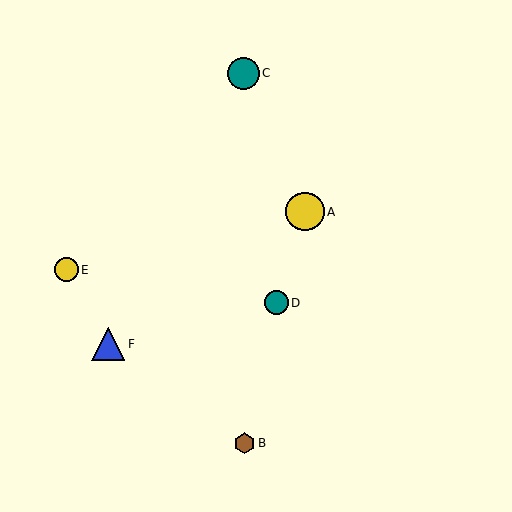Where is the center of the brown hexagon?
The center of the brown hexagon is at (245, 443).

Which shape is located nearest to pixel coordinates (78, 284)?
The yellow circle (labeled E) at (67, 270) is nearest to that location.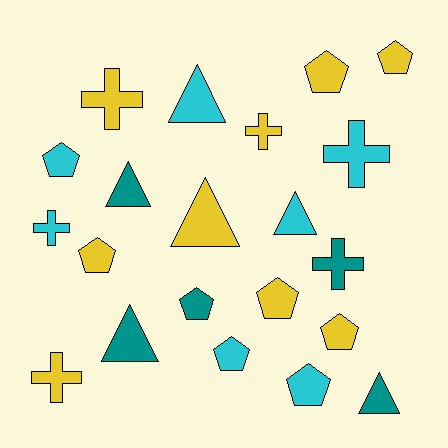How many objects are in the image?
There are 21 objects.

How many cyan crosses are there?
There are 2 cyan crosses.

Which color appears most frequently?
Yellow, with 9 objects.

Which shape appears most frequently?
Pentagon, with 9 objects.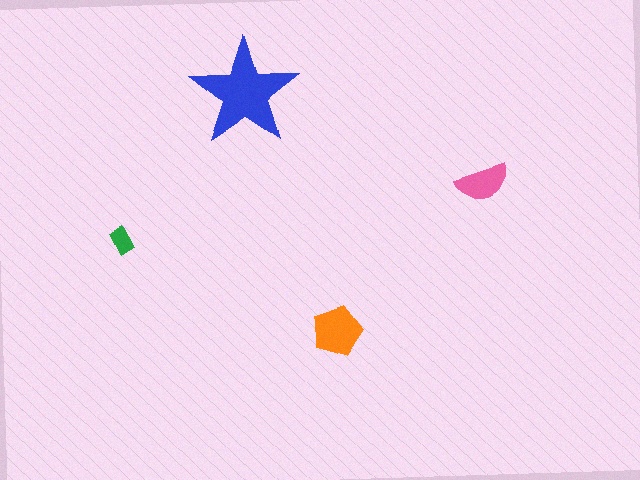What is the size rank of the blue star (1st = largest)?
1st.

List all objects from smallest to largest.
The green rectangle, the pink semicircle, the orange pentagon, the blue star.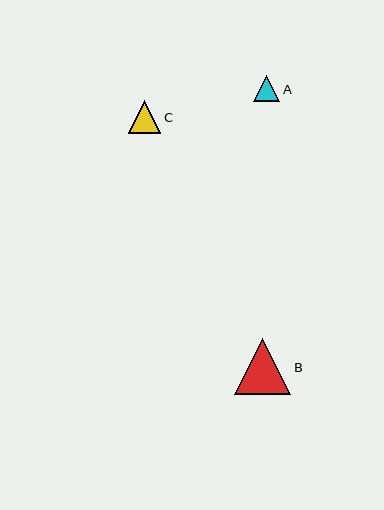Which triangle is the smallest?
Triangle A is the smallest with a size of approximately 26 pixels.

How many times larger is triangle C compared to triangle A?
Triangle C is approximately 1.2 times the size of triangle A.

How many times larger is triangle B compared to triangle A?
Triangle B is approximately 2.1 times the size of triangle A.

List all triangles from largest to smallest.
From largest to smallest: B, C, A.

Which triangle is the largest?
Triangle B is the largest with a size of approximately 56 pixels.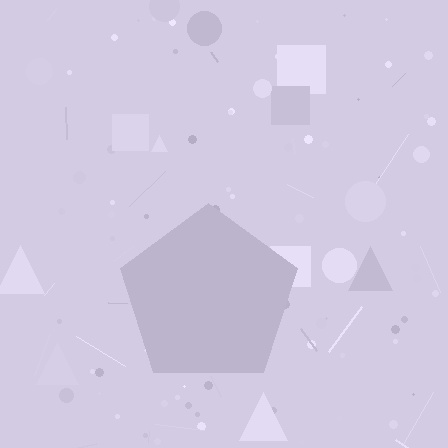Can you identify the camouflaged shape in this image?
The camouflaged shape is a pentagon.